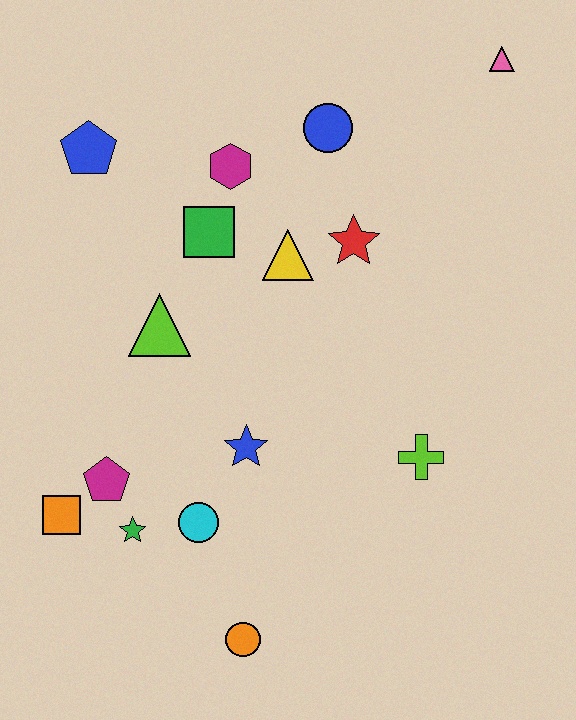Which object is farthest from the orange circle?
The pink triangle is farthest from the orange circle.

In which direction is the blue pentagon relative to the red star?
The blue pentagon is to the left of the red star.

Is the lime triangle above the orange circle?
Yes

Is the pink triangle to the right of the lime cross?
Yes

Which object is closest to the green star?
The magenta pentagon is closest to the green star.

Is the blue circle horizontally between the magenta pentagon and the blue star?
No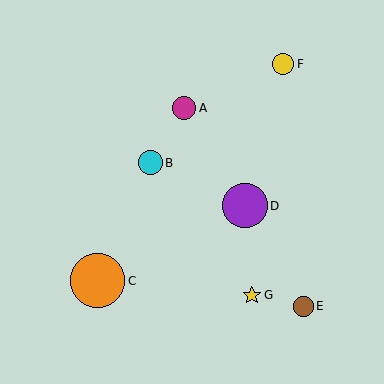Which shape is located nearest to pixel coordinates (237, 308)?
The yellow star (labeled G) at (252, 295) is nearest to that location.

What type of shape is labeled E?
Shape E is a brown circle.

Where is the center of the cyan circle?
The center of the cyan circle is at (150, 163).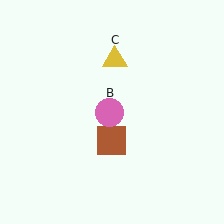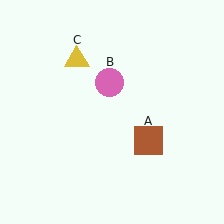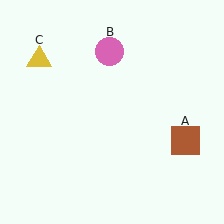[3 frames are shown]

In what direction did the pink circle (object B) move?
The pink circle (object B) moved up.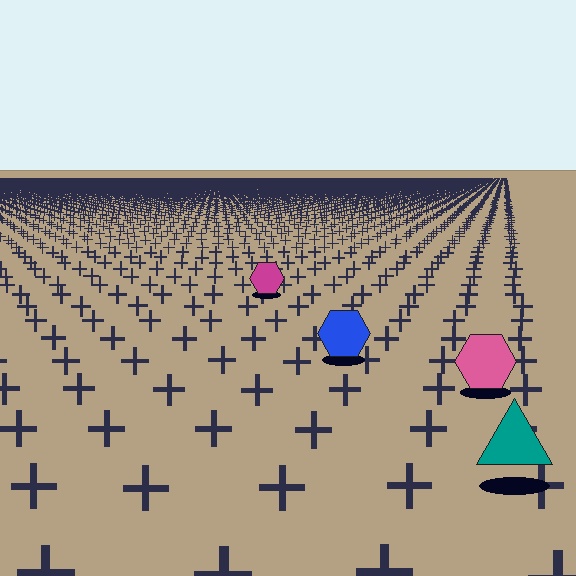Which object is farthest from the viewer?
The magenta hexagon is farthest from the viewer. It appears smaller and the ground texture around it is denser.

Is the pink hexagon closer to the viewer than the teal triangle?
No. The teal triangle is closer — you can tell from the texture gradient: the ground texture is coarser near it.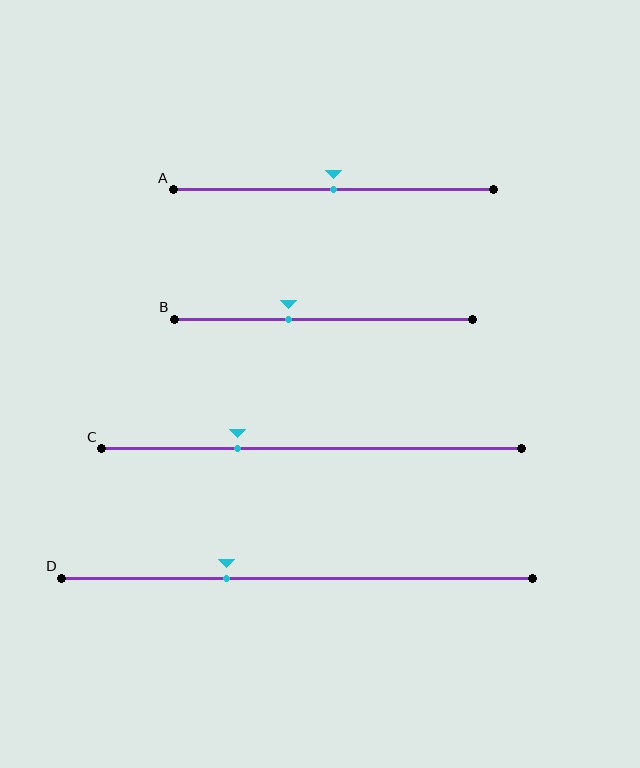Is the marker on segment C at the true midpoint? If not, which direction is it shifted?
No, the marker on segment C is shifted to the left by about 18% of the segment length.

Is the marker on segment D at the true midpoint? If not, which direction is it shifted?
No, the marker on segment D is shifted to the left by about 15% of the segment length.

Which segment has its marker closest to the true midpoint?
Segment A has its marker closest to the true midpoint.